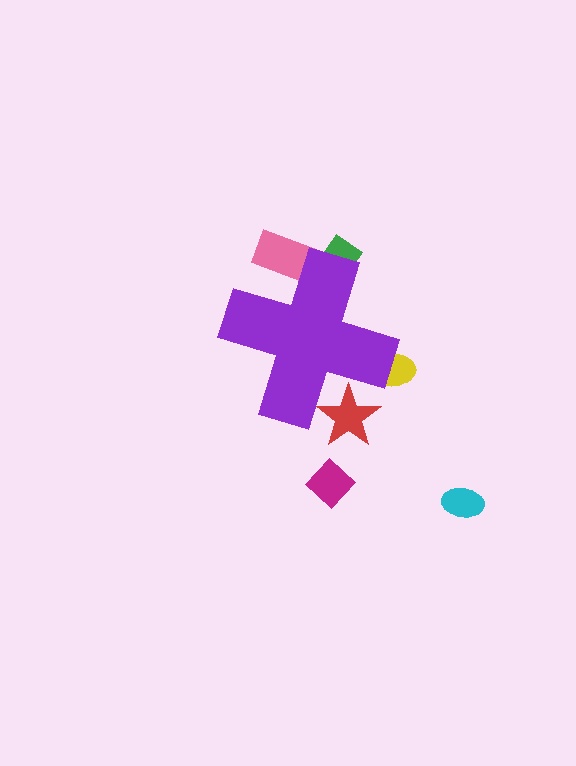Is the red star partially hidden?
Yes, the red star is partially hidden behind the purple cross.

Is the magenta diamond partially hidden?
No, the magenta diamond is fully visible.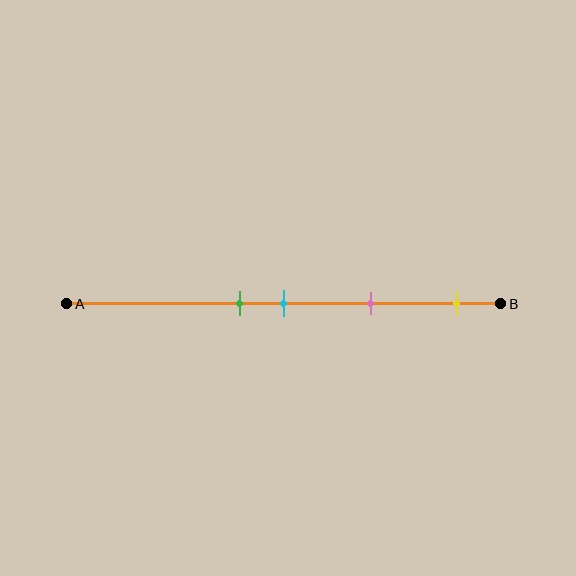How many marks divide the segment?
There are 4 marks dividing the segment.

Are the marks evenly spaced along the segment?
No, the marks are not evenly spaced.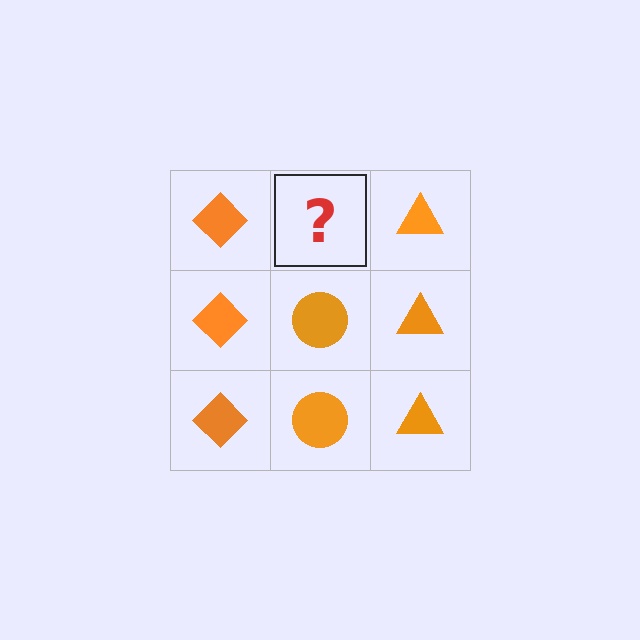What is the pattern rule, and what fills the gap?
The rule is that each column has a consistent shape. The gap should be filled with an orange circle.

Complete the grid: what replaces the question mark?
The question mark should be replaced with an orange circle.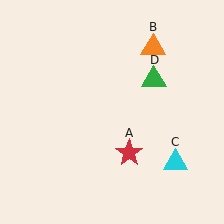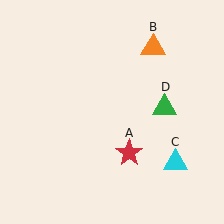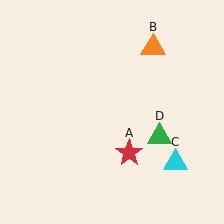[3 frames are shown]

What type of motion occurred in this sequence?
The green triangle (object D) rotated clockwise around the center of the scene.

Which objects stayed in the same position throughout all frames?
Red star (object A) and orange triangle (object B) and cyan triangle (object C) remained stationary.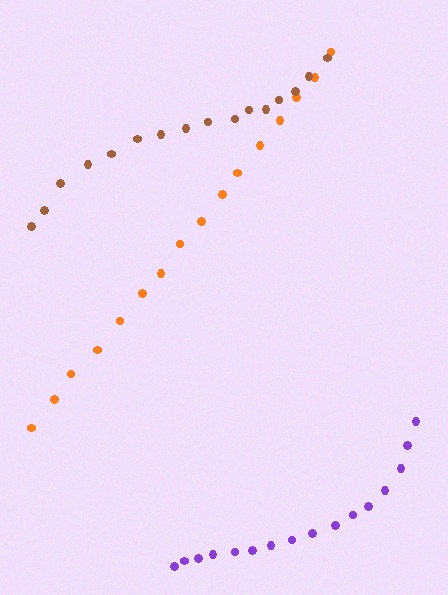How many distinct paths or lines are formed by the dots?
There are 3 distinct paths.